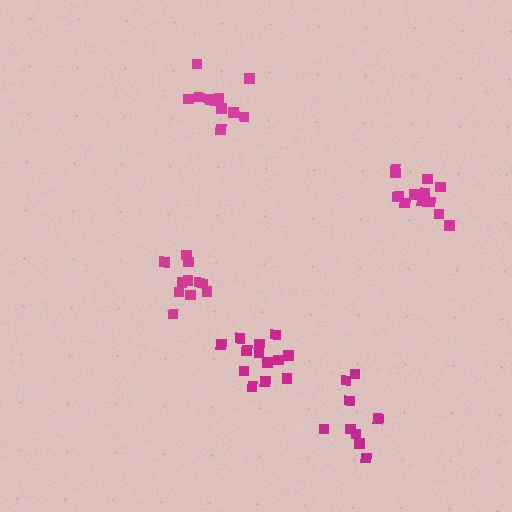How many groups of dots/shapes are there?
There are 5 groups.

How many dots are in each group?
Group 1: 9 dots, Group 2: 12 dots, Group 3: 13 dots, Group 4: 11 dots, Group 5: 13 dots (58 total).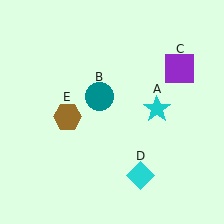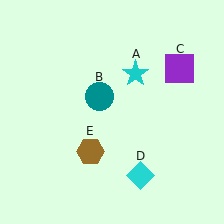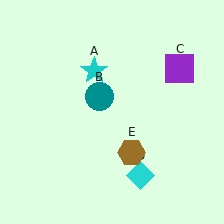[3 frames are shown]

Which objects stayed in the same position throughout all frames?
Teal circle (object B) and purple square (object C) and cyan diamond (object D) remained stationary.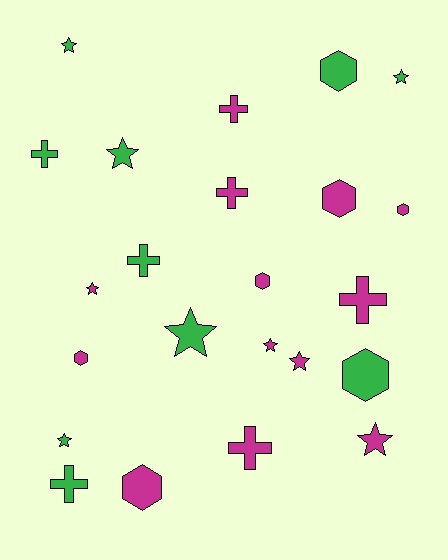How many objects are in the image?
There are 23 objects.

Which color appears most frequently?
Magenta, with 13 objects.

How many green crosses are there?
There are 3 green crosses.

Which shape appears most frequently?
Star, with 9 objects.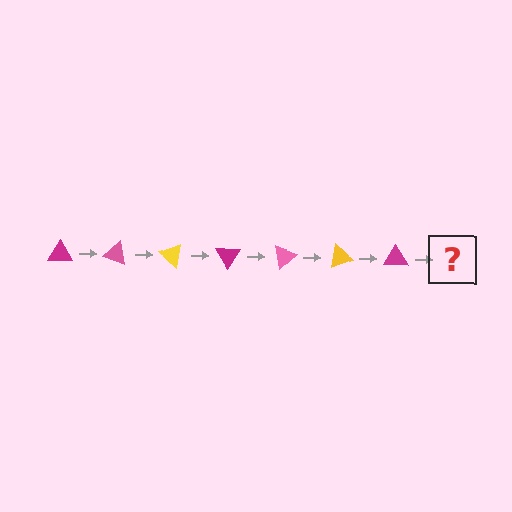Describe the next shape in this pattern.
It should be a pink triangle, rotated 140 degrees from the start.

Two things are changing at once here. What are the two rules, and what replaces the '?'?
The two rules are that it rotates 20 degrees each step and the color cycles through magenta, pink, and yellow. The '?' should be a pink triangle, rotated 140 degrees from the start.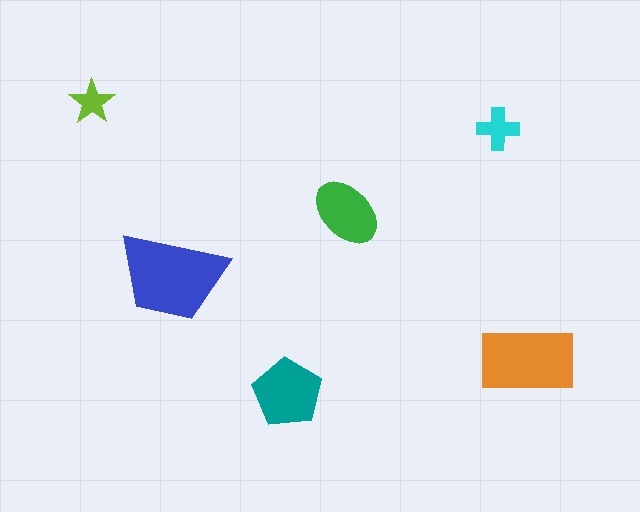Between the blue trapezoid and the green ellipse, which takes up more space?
The blue trapezoid.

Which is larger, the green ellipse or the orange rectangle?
The orange rectangle.